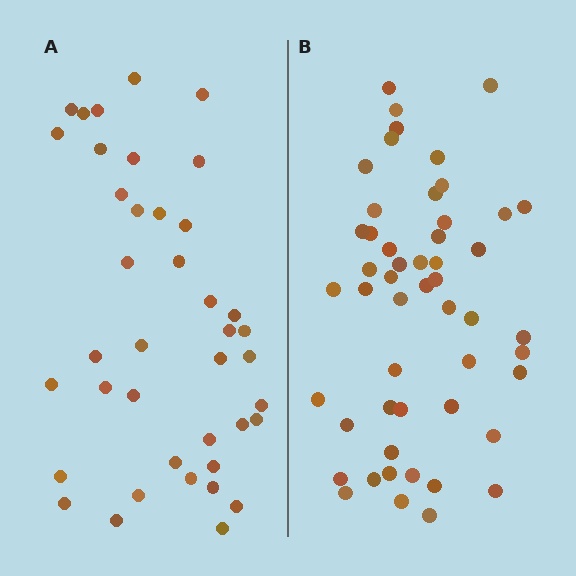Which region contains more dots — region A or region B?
Region B (the right region) has more dots.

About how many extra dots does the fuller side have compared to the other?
Region B has roughly 12 or so more dots than region A.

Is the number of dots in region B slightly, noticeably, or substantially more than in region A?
Region B has noticeably more, but not dramatically so. The ratio is roughly 1.3 to 1.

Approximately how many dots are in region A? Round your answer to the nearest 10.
About 40 dots.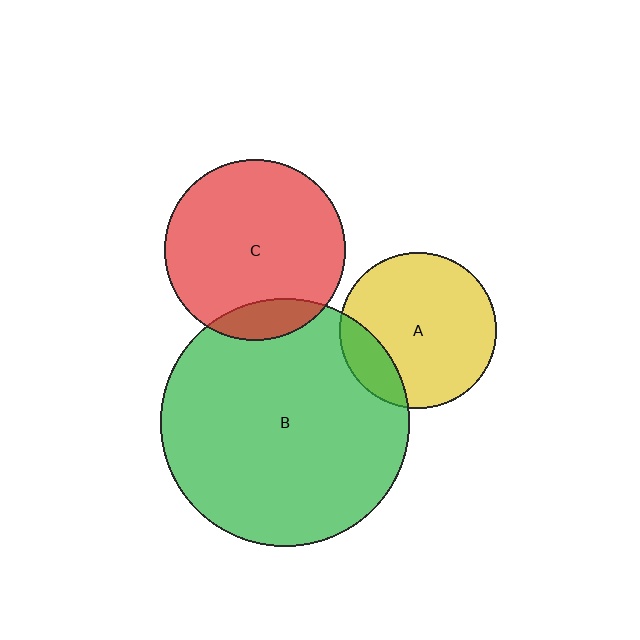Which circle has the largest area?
Circle B (green).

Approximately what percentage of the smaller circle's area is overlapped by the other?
Approximately 15%.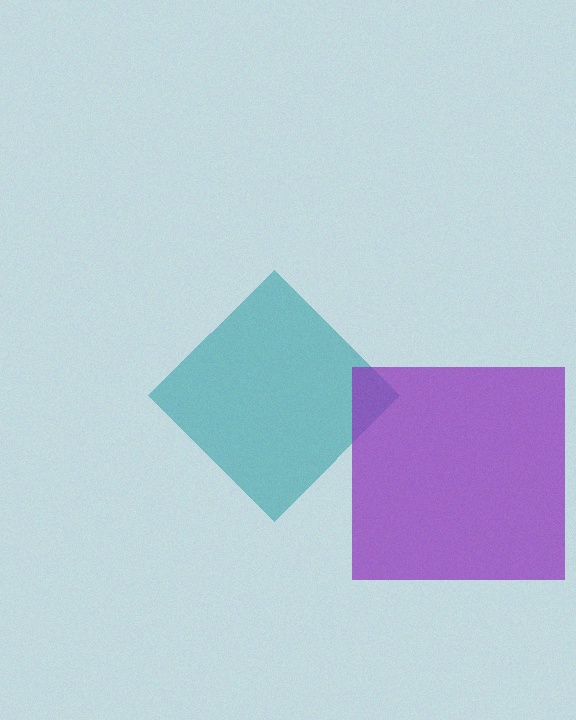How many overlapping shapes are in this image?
There are 2 overlapping shapes in the image.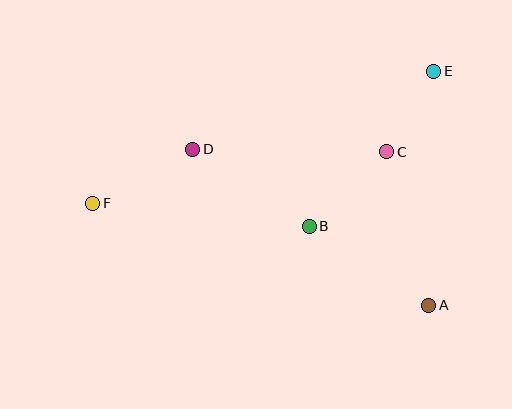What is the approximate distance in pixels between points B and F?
The distance between B and F is approximately 218 pixels.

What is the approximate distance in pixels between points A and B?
The distance between A and B is approximately 144 pixels.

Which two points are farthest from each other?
Points E and F are farthest from each other.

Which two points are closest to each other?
Points C and E are closest to each other.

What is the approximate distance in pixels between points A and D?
The distance between A and D is approximately 283 pixels.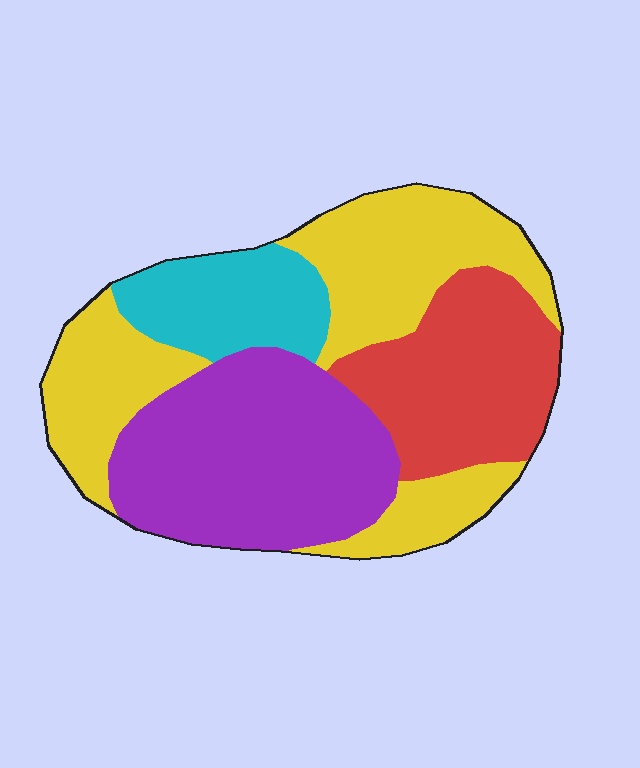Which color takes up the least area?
Cyan, at roughly 15%.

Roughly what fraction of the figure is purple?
Purple covers around 30% of the figure.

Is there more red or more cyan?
Red.